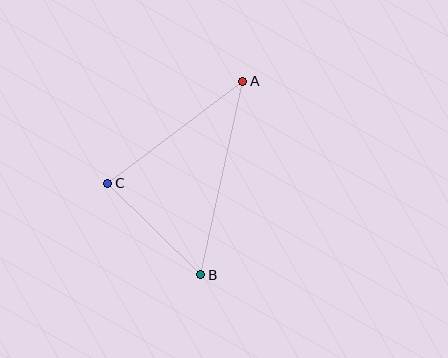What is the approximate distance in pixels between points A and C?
The distance between A and C is approximately 169 pixels.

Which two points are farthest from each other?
Points A and B are farthest from each other.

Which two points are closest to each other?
Points B and C are closest to each other.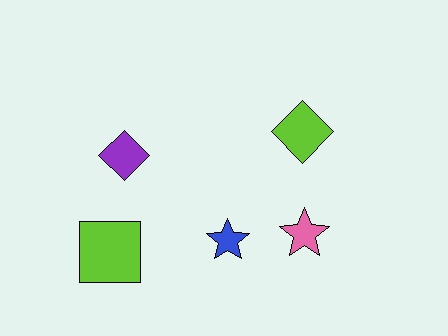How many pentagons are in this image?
There are no pentagons.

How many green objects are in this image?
There are no green objects.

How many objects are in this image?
There are 5 objects.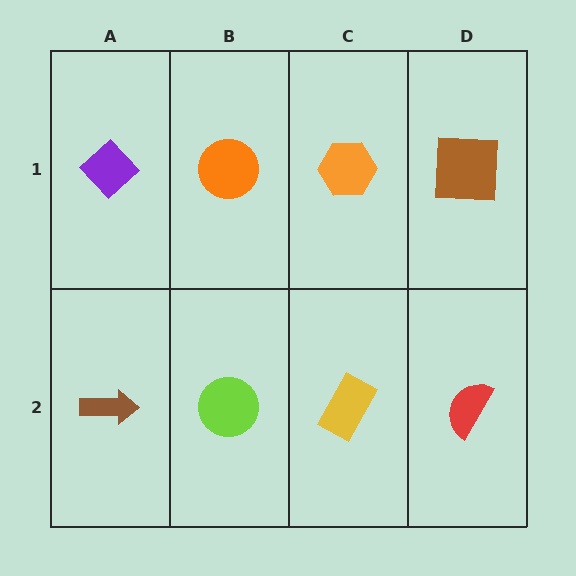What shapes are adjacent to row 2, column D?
A brown square (row 1, column D), a yellow rectangle (row 2, column C).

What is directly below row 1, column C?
A yellow rectangle.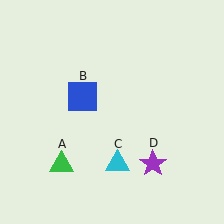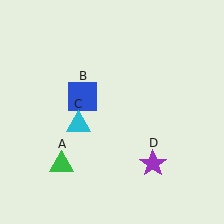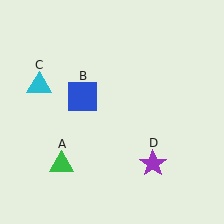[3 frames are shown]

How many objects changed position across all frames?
1 object changed position: cyan triangle (object C).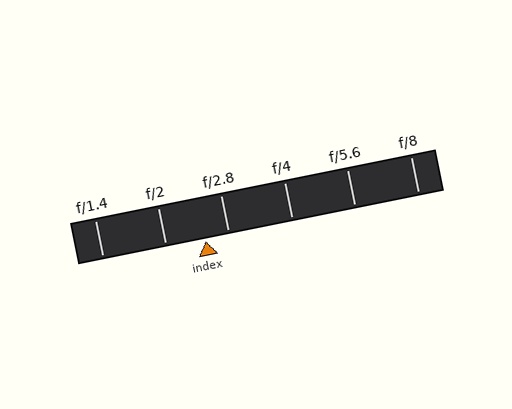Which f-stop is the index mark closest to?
The index mark is closest to f/2.8.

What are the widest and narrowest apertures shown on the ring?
The widest aperture shown is f/1.4 and the narrowest is f/8.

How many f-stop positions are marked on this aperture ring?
There are 6 f-stop positions marked.